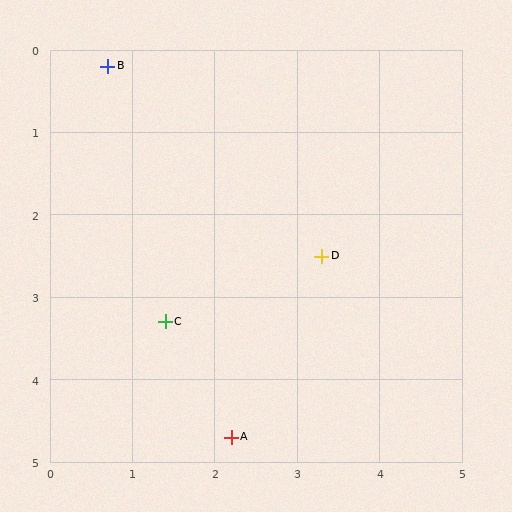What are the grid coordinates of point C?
Point C is at approximately (1.4, 3.3).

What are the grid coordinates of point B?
Point B is at approximately (0.7, 0.2).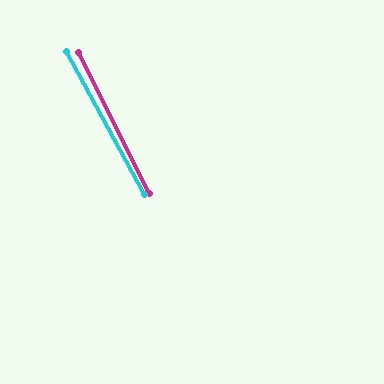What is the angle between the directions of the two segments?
Approximately 2 degrees.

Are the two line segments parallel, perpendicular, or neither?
Parallel — their directions differ by only 1.6°.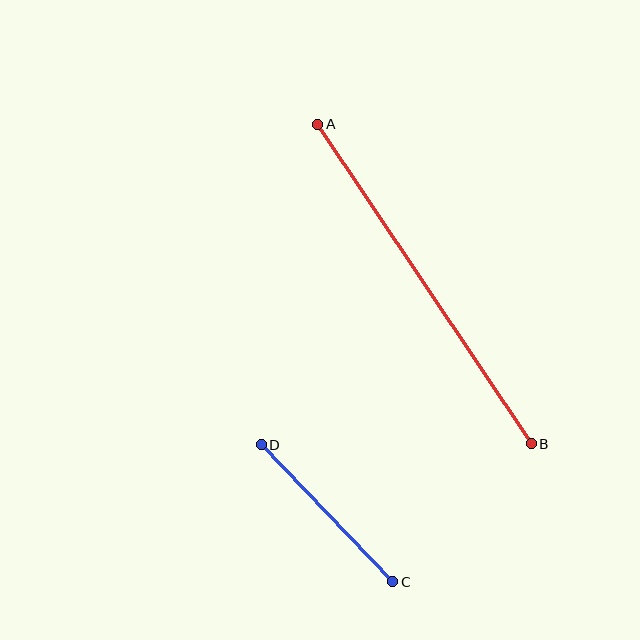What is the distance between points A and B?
The distance is approximately 384 pixels.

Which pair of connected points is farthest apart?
Points A and B are farthest apart.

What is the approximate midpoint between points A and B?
The midpoint is at approximately (425, 284) pixels.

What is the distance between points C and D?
The distance is approximately 190 pixels.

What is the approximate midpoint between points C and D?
The midpoint is at approximately (327, 513) pixels.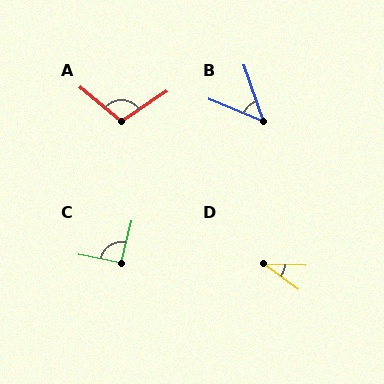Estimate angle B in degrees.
Approximately 49 degrees.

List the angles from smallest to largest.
D (34°), B (49°), C (91°), A (106°).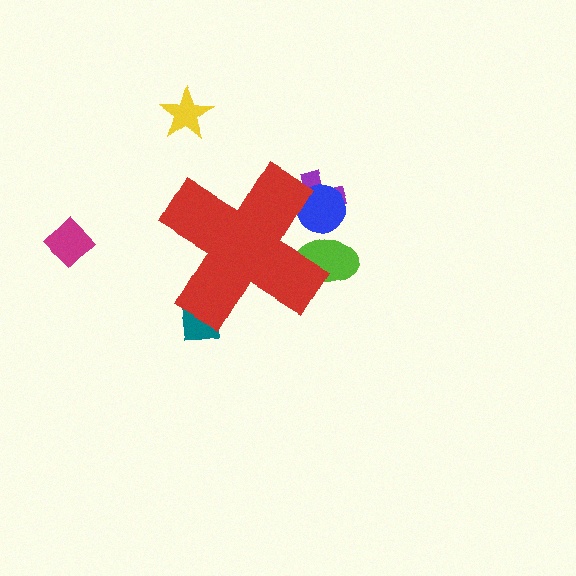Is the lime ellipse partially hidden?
Yes, the lime ellipse is partially hidden behind the red cross.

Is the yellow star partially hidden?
No, the yellow star is fully visible.